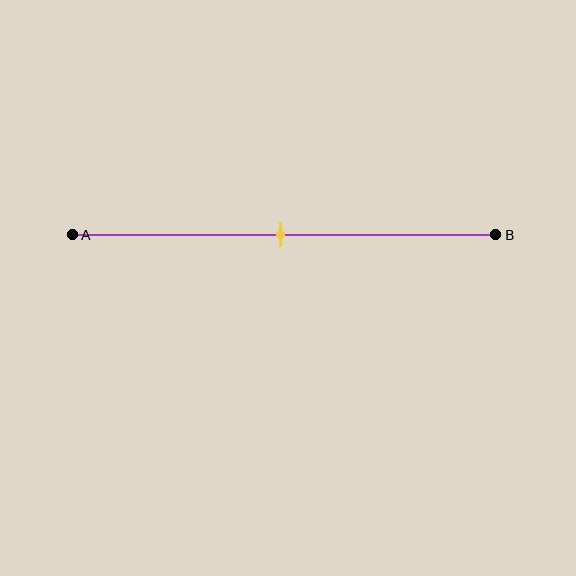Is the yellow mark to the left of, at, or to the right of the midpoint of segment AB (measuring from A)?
The yellow mark is approximately at the midpoint of segment AB.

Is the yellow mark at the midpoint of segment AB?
Yes, the mark is approximately at the midpoint.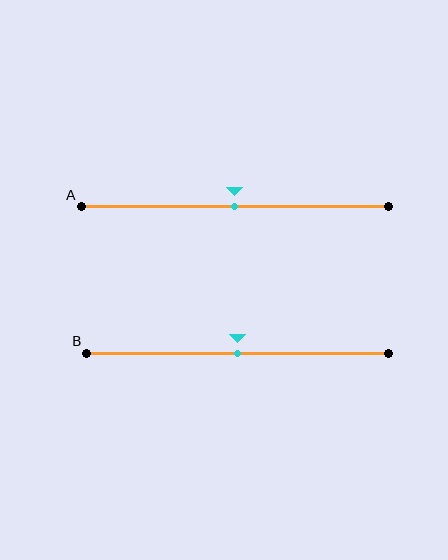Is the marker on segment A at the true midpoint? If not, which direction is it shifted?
Yes, the marker on segment A is at the true midpoint.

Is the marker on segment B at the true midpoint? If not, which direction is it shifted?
Yes, the marker on segment B is at the true midpoint.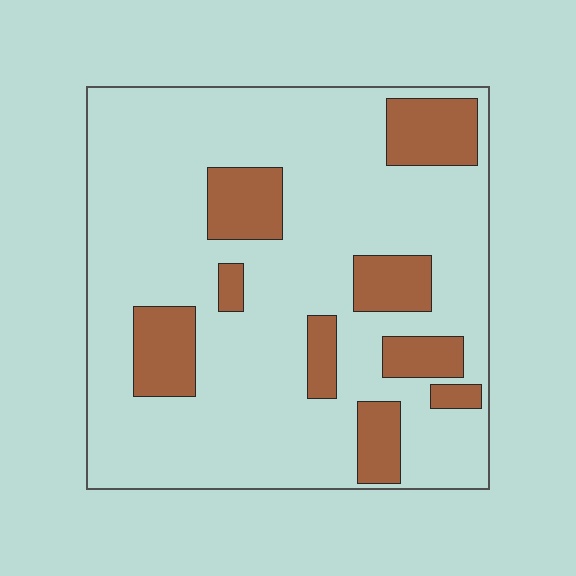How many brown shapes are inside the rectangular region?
9.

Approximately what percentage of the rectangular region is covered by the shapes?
Approximately 20%.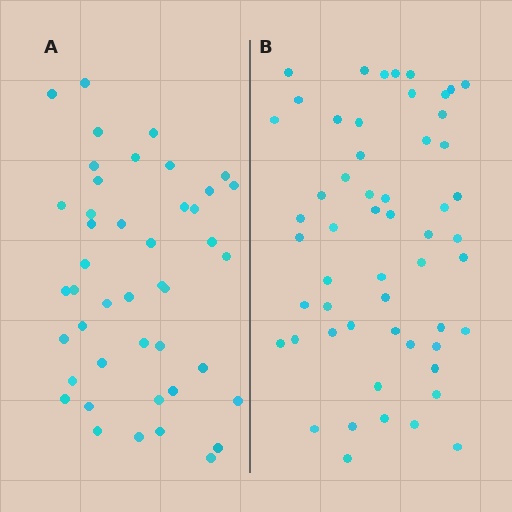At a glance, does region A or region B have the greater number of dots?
Region B (the right region) has more dots.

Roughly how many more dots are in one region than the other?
Region B has roughly 12 or so more dots than region A.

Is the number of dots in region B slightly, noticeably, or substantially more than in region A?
Region B has noticeably more, but not dramatically so. The ratio is roughly 1.2 to 1.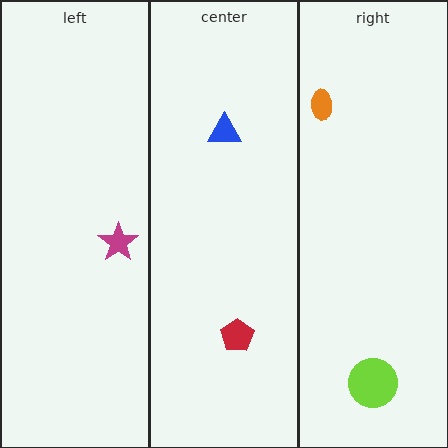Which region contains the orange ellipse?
The right region.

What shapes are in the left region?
The magenta star.